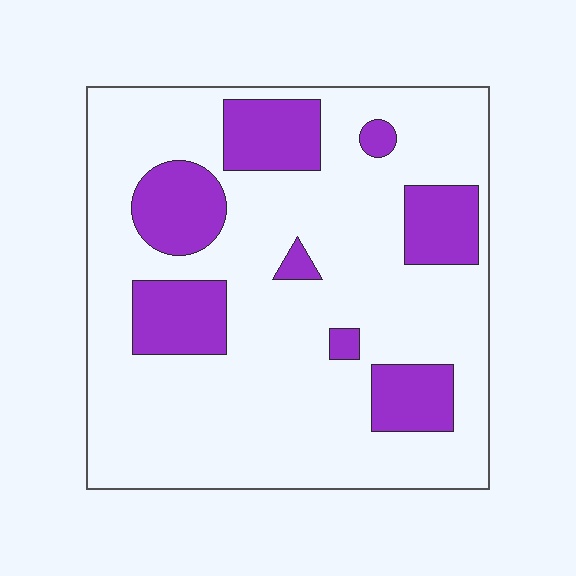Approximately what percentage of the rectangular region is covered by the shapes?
Approximately 20%.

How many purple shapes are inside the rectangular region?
8.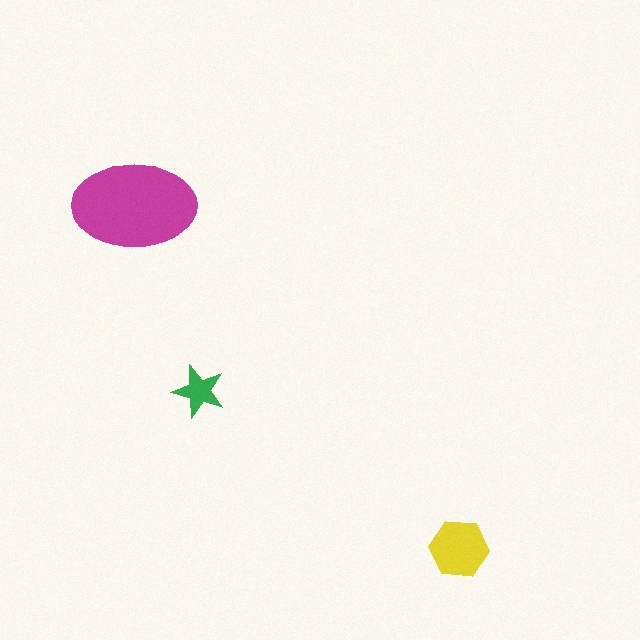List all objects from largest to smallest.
The magenta ellipse, the yellow hexagon, the green star.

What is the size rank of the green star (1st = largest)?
3rd.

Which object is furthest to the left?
The magenta ellipse is leftmost.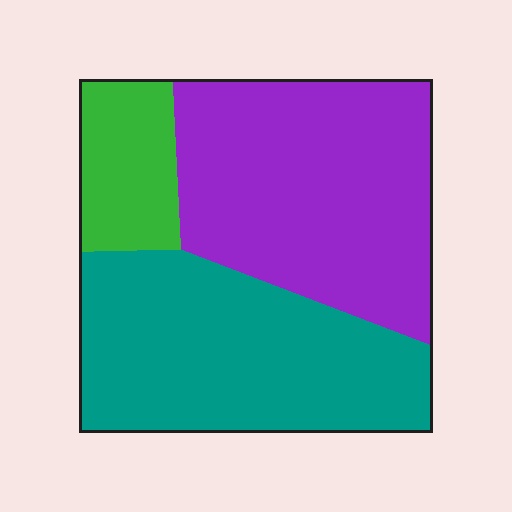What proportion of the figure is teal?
Teal covers around 40% of the figure.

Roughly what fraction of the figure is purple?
Purple covers around 45% of the figure.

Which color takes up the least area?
Green, at roughly 15%.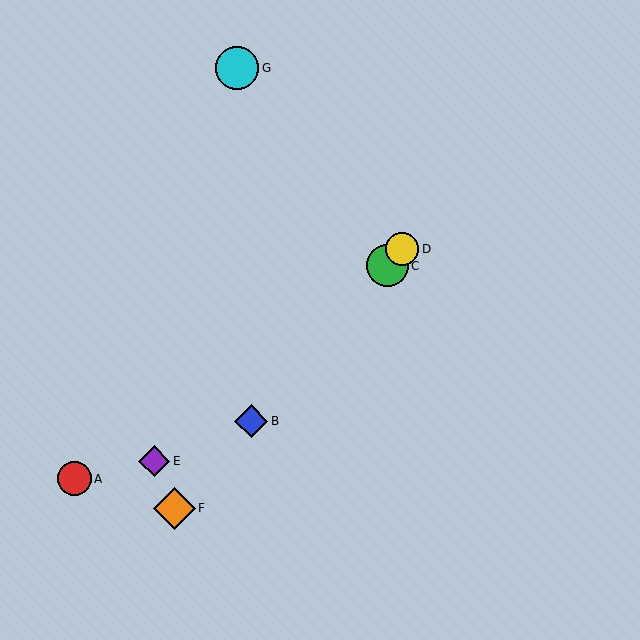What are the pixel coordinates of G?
Object G is at (237, 68).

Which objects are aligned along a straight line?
Objects B, C, D, F are aligned along a straight line.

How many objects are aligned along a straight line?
4 objects (B, C, D, F) are aligned along a straight line.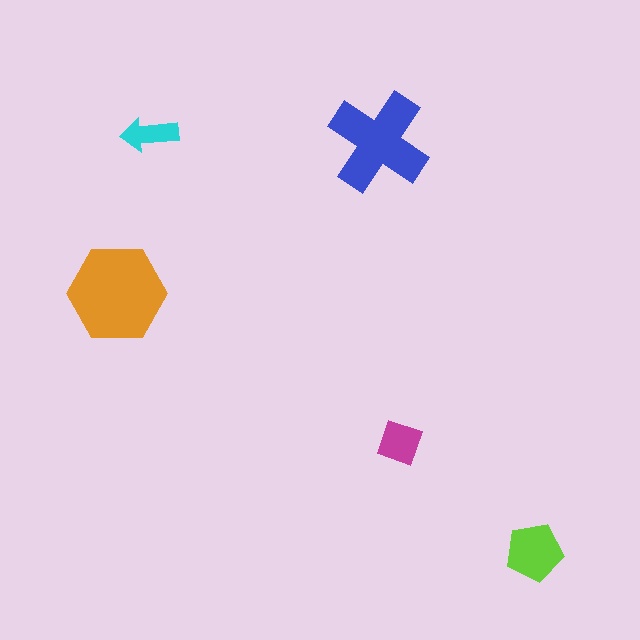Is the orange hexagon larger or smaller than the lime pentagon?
Larger.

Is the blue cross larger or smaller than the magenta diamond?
Larger.